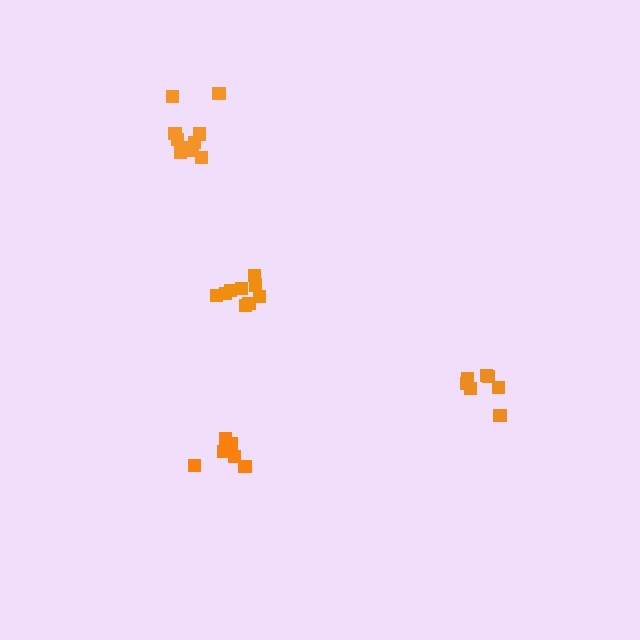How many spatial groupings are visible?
There are 4 spatial groupings.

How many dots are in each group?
Group 1: 6 dots, Group 2: 10 dots, Group 3: 7 dots, Group 4: 11 dots (34 total).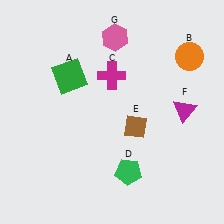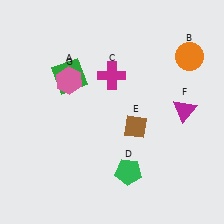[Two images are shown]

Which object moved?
The pink hexagon (G) moved left.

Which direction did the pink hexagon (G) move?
The pink hexagon (G) moved left.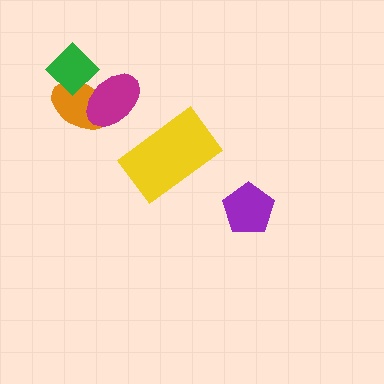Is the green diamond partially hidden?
Yes, it is partially covered by another shape.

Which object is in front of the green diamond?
The magenta ellipse is in front of the green diamond.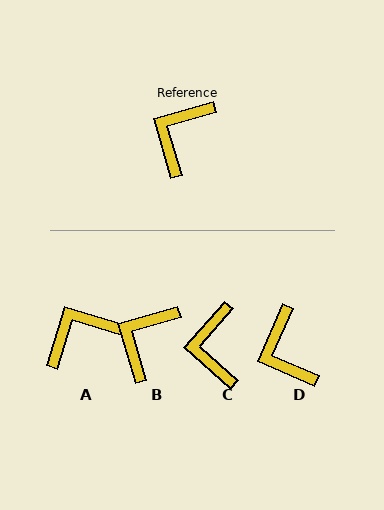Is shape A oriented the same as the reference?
No, it is off by about 33 degrees.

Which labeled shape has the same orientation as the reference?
B.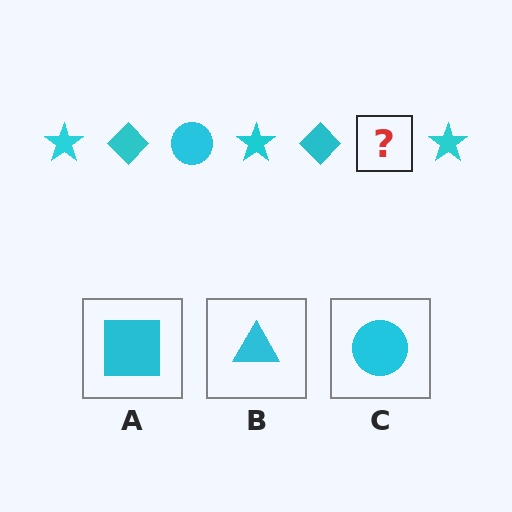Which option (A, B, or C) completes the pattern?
C.